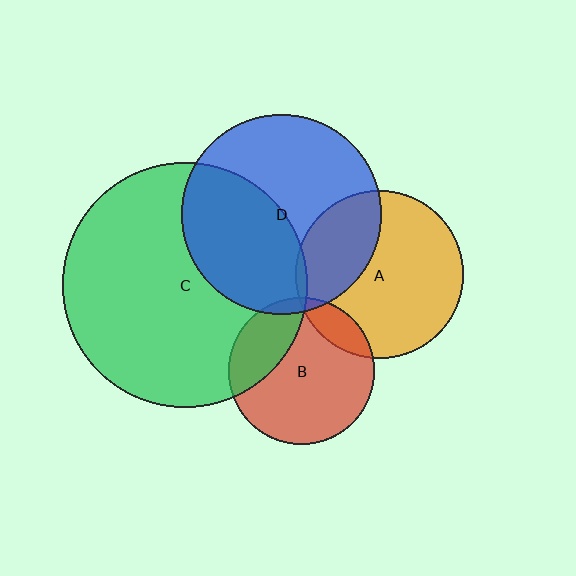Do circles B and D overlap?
Yes.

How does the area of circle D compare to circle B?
Approximately 1.9 times.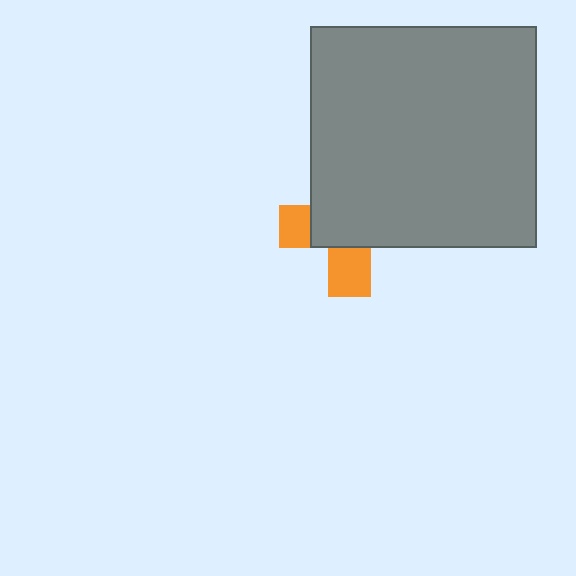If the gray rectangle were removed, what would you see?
You would see the complete orange cross.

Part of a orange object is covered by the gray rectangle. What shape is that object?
It is a cross.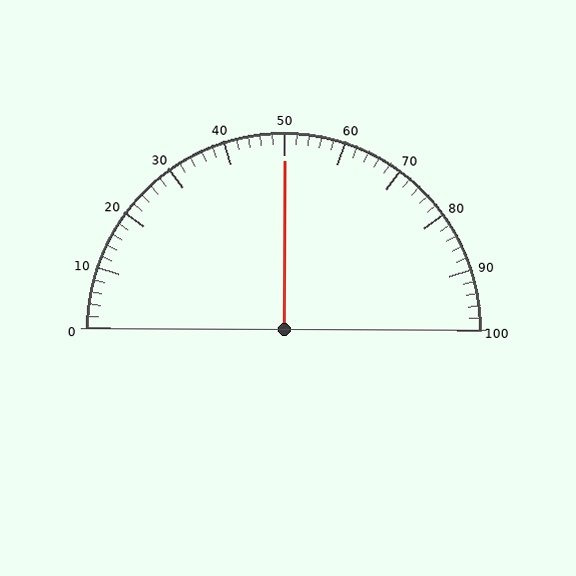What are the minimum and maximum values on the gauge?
The gauge ranges from 0 to 100.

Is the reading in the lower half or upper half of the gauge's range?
The reading is in the upper half of the range (0 to 100).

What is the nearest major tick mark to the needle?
The nearest major tick mark is 50.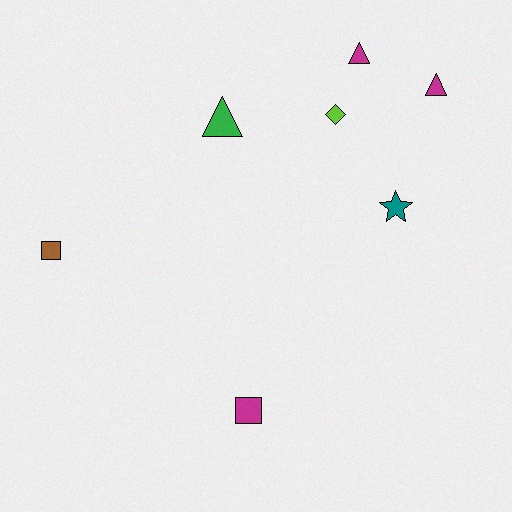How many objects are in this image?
There are 7 objects.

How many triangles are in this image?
There are 3 triangles.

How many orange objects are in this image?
There are no orange objects.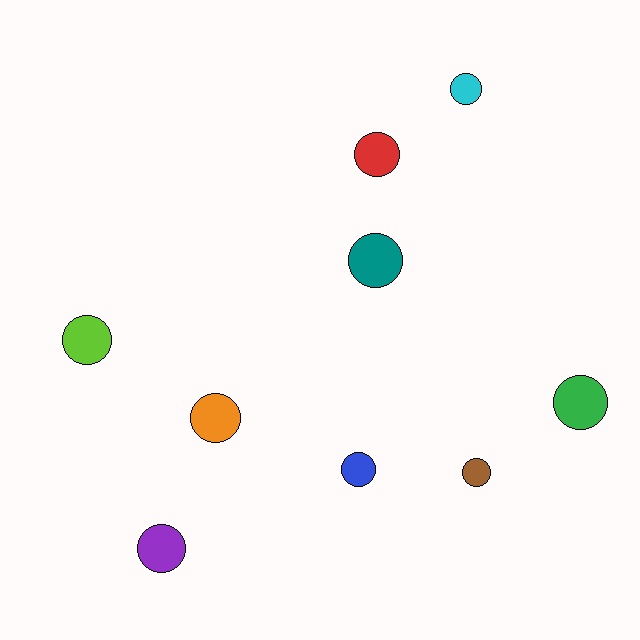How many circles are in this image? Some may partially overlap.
There are 9 circles.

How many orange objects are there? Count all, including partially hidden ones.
There is 1 orange object.